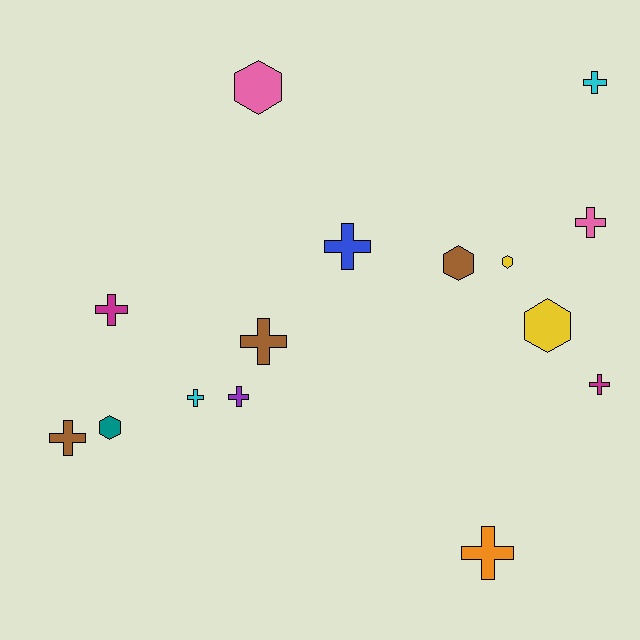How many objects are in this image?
There are 15 objects.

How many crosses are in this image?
There are 10 crosses.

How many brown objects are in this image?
There are 3 brown objects.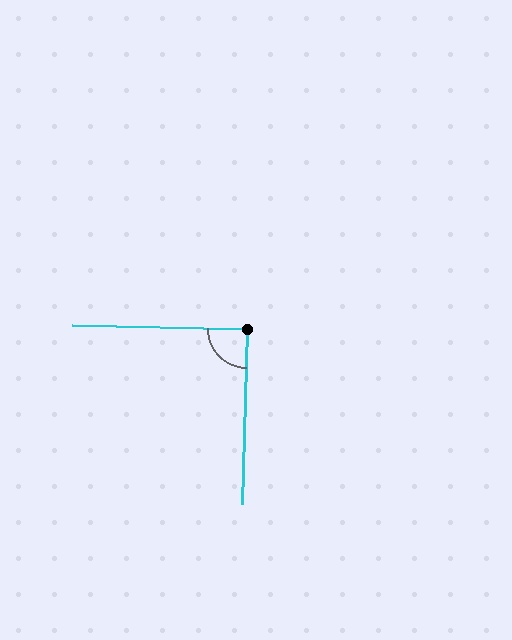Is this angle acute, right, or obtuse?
It is approximately a right angle.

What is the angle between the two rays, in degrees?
Approximately 90 degrees.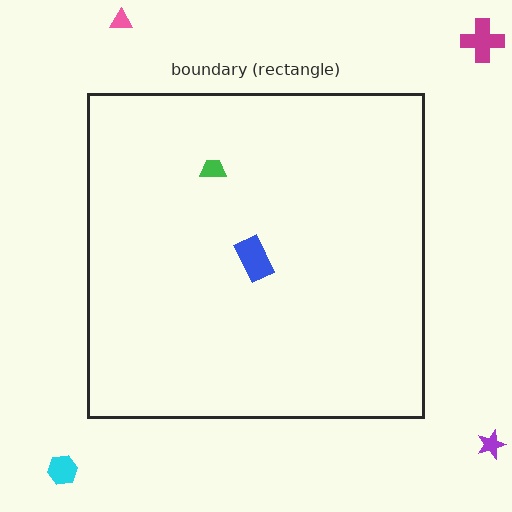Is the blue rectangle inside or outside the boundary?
Inside.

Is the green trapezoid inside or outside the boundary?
Inside.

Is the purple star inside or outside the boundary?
Outside.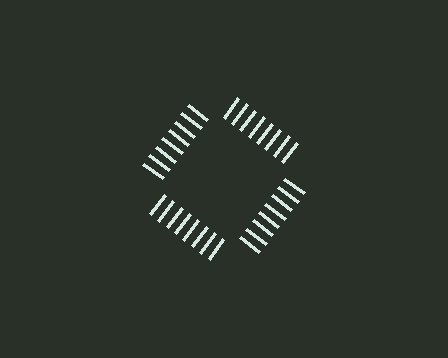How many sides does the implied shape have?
4 sides — the line-ends trace a square.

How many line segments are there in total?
32 — 8 along each of the 4 edges.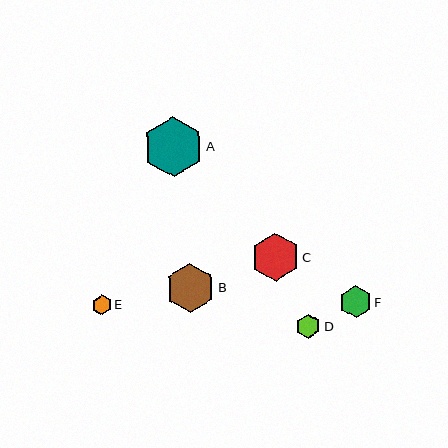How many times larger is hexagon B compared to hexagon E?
Hexagon B is approximately 2.5 times the size of hexagon E.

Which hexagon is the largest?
Hexagon A is the largest with a size of approximately 59 pixels.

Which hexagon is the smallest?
Hexagon E is the smallest with a size of approximately 20 pixels.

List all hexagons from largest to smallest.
From largest to smallest: A, B, C, F, D, E.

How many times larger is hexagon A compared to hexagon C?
Hexagon A is approximately 1.2 times the size of hexagon C.